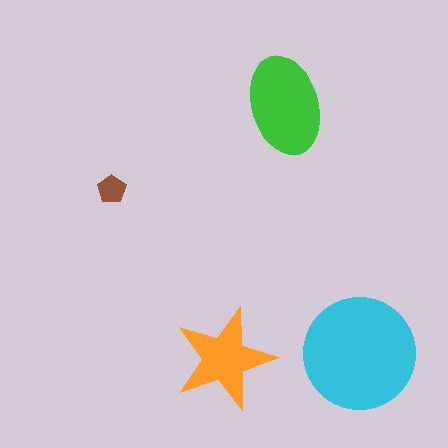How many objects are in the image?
There are 4 objects in the image.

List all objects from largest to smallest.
The cyan circle, the green ellipse, the orange star, the brown pentagon.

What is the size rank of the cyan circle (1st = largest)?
1st.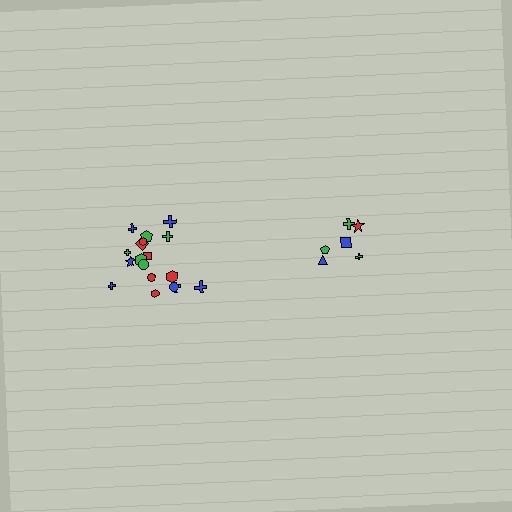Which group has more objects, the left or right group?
The left group.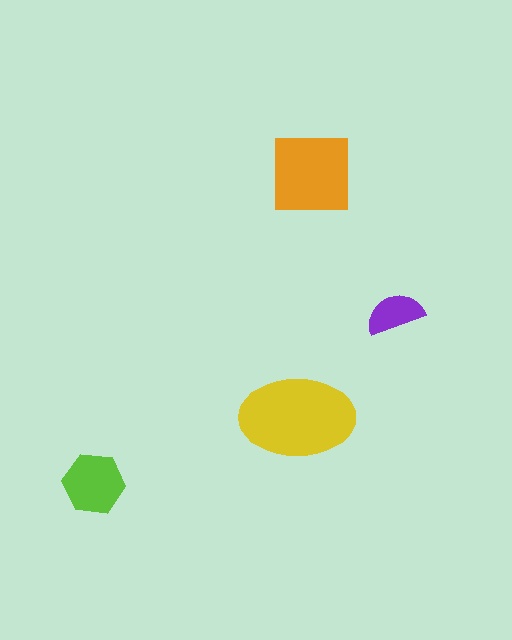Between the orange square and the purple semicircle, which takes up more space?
The orange square.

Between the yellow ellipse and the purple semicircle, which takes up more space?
The yellow ellipse.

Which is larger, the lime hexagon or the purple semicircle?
The lime hexagon.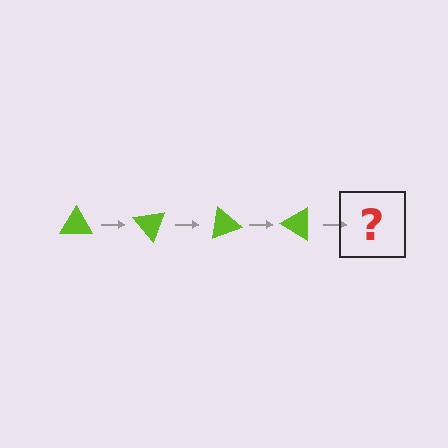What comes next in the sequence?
The next element should be a lime triangle rotated 200 degrees.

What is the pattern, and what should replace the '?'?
The pattern is that the triangle rotates 50 degrees each step. The '?' should be a lime triangle rotated 200 degrees.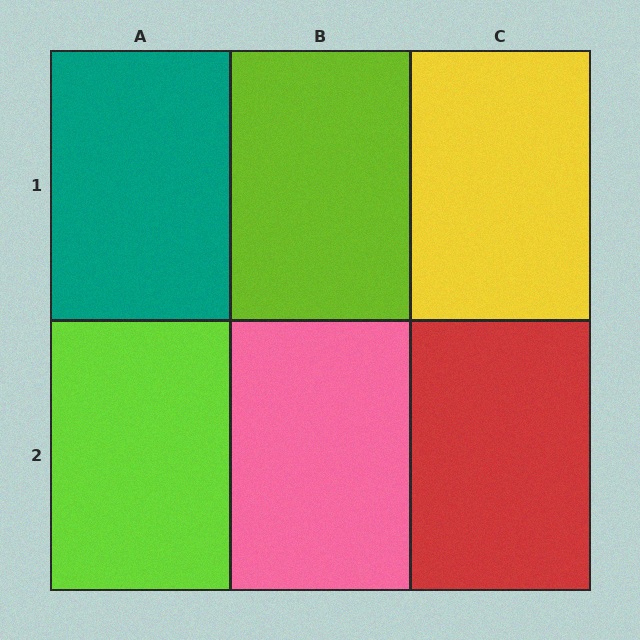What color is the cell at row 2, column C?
Red.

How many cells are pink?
1 cell is pink.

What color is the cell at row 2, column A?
Lime.